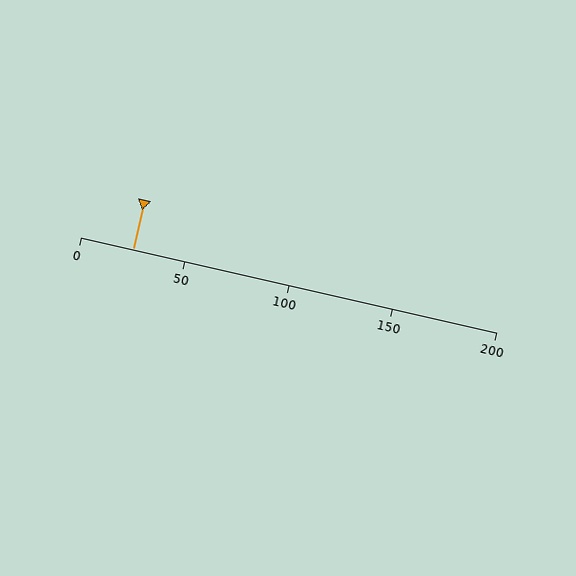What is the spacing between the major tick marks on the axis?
The major ticks are spaced 50 apart.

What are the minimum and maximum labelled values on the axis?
The axis runs from 0 to 200.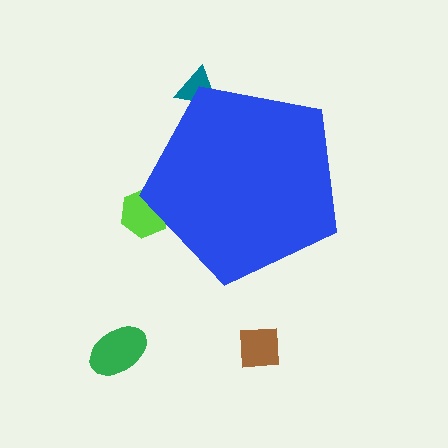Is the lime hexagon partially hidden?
Yes, the lime hexagon is partially hidden behind the blue pentagon.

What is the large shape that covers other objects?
A blue pentagon.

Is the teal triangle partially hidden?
Yes, the teal triangle is partially hidden behind the blue pentagon.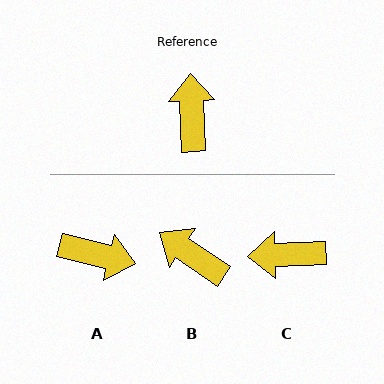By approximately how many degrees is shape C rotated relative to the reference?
Approximately 90 degrees counter-clockwise.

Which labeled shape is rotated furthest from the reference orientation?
A, about 106 degrees away.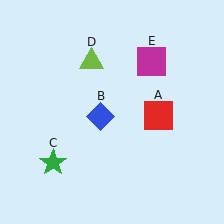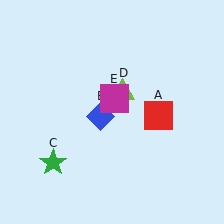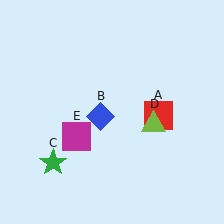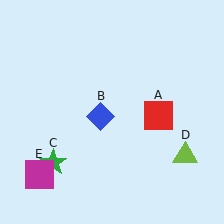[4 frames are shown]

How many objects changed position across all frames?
2 objects changed position: lime triangle (object D), magenta square (object E).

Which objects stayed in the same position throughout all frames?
Red square (object A) and blue diamond (object B) and green star (object C) remained stationary.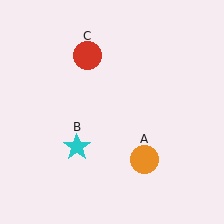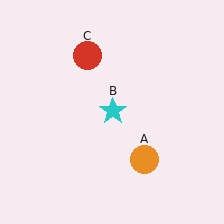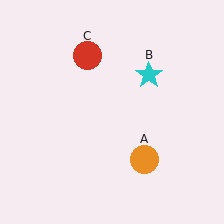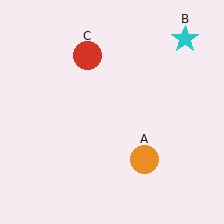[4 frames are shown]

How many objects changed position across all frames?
1 object changed position: cyan star (object B).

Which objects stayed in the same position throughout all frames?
Orange circle (object A) and red circle (object C) remained stationary.